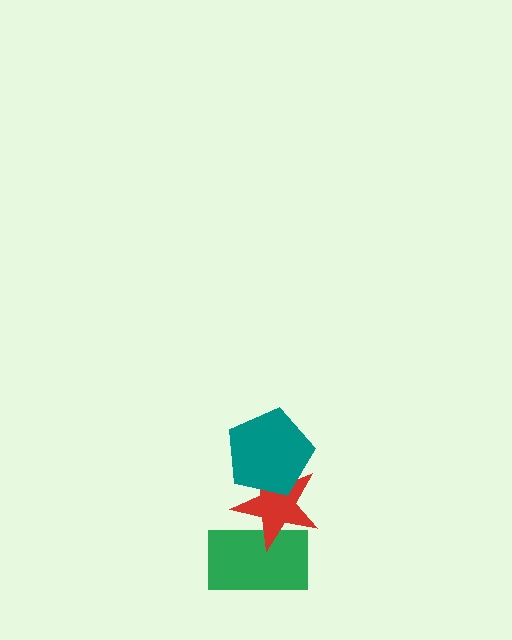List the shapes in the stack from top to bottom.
From top to bottom: the teal pentagon, the red star, the green rectangle.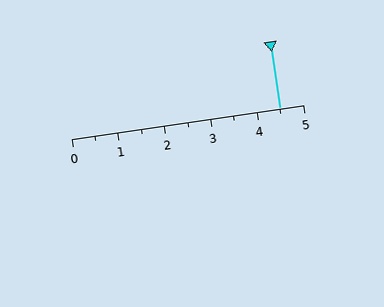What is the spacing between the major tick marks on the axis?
The major ticks are spaced 1 apart.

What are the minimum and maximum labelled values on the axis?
The axis runs from 0 to 5.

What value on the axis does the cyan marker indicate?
The marker indicates approximately 4.5.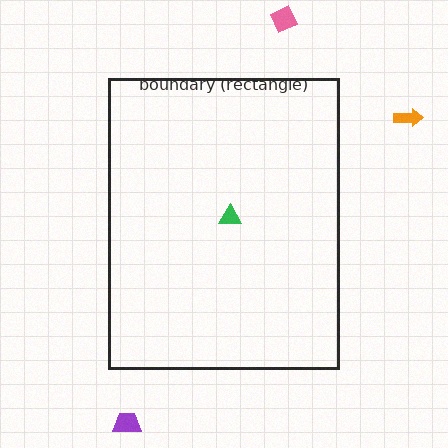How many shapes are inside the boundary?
1 inside, 3 outside.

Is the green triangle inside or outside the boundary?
Inside.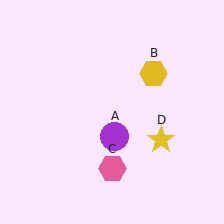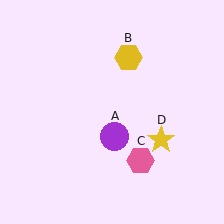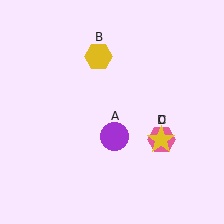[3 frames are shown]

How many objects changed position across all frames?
2 objects changed position: yellow hexagon (object B), pink hexagon (object C).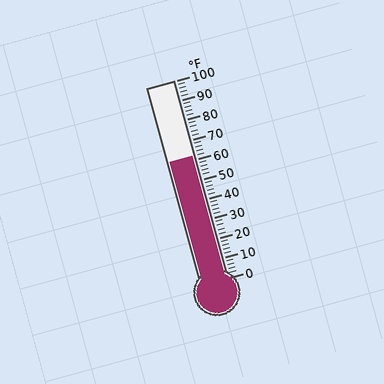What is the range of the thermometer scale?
The thermometer scale ranges from 0°F to 100°F.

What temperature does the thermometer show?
The thermometer shows approximately 62°F.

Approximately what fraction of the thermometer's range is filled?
The thermometer is filled to approximately 60% of its range.